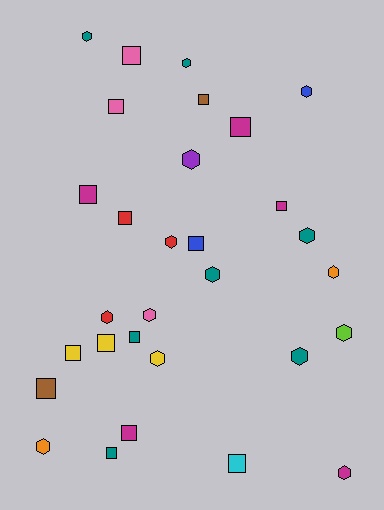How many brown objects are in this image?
There are 2 brown objects.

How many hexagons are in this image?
There are 15 hexagons.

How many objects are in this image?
There are 30 objects.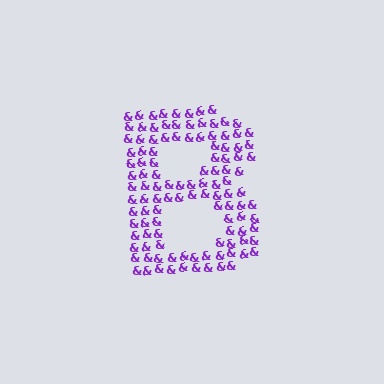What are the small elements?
The small elements are ampersands.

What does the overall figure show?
The overall figure shows the letter B.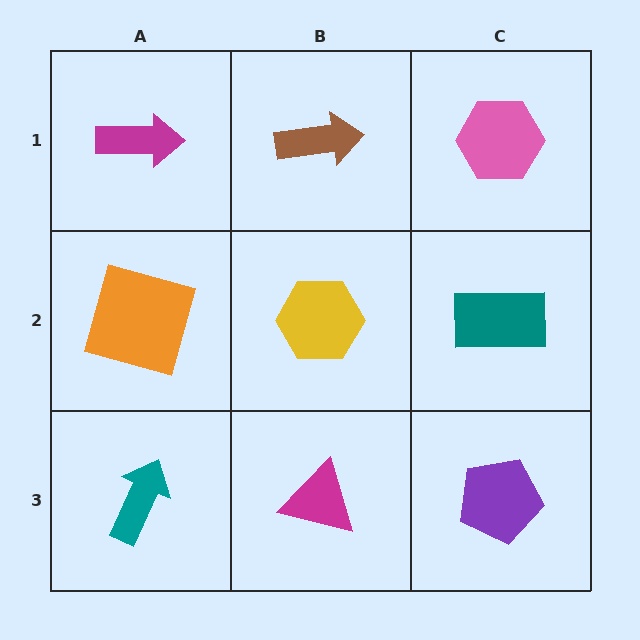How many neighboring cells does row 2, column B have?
4.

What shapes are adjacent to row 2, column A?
A magenta arrow (row 1, column A), a teal arrow (row 3, column A), a yellow hexagon (row 2, column B).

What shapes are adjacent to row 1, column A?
An orange square (row 2, column A), a brown arrow (row 1, column B).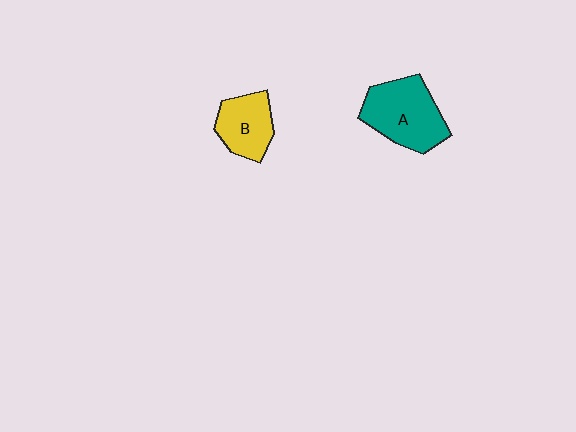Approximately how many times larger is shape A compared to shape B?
Approximately 1.5 times.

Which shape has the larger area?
Shape A (teal).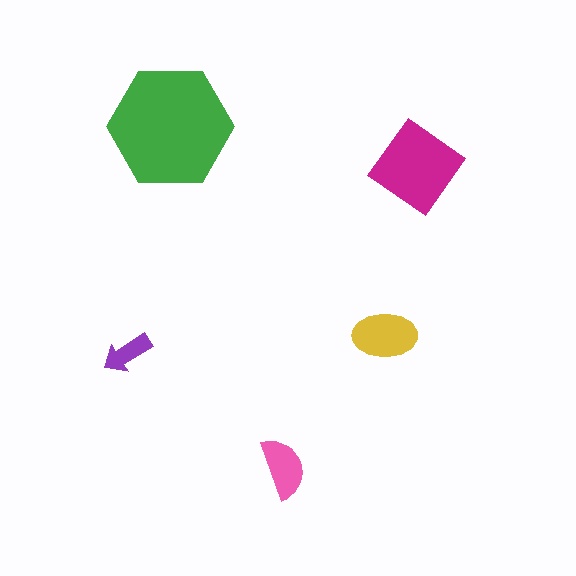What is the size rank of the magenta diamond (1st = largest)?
2nd.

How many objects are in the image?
There are 5 objects in the image.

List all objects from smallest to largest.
The purple arrow, the pink semicircle, the yellow ellipse, the magenta diamond, the green hexagon.